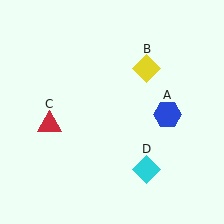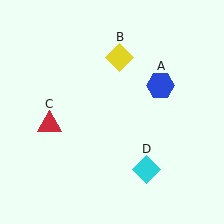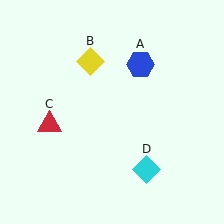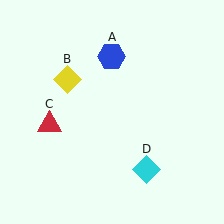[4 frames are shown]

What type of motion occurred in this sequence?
The blue hexagon (object A), yellow diamond (object B) rotated counterclockwise around the center of the scene.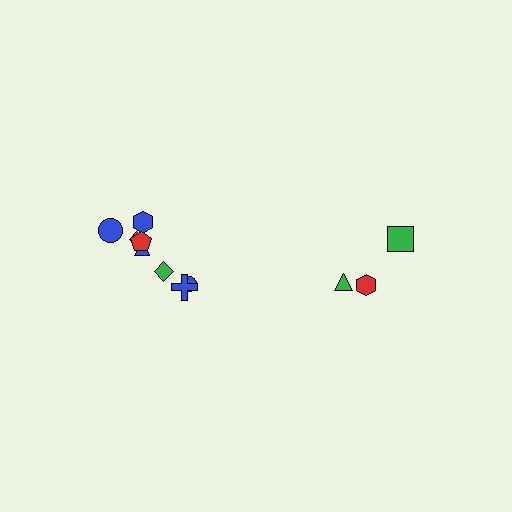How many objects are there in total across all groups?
There are 11 objects.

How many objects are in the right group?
There are 3 objects.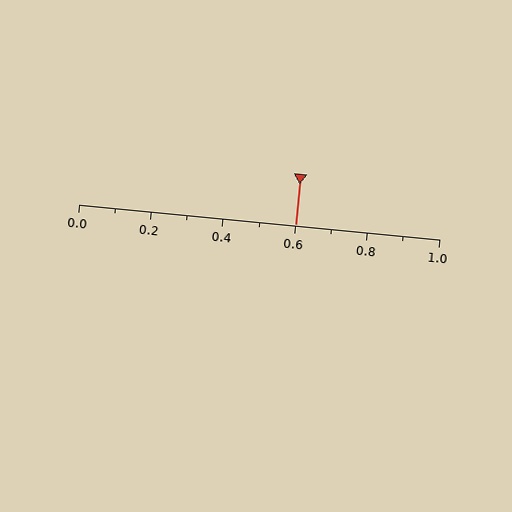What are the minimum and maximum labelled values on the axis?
The axis runs from 0.0 to 1.0.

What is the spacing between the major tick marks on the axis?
The major ticks are spaced 0.2 apart.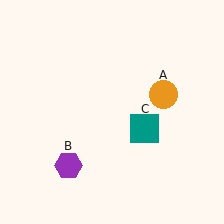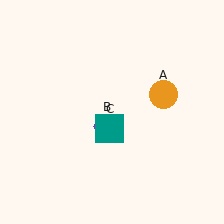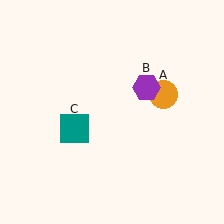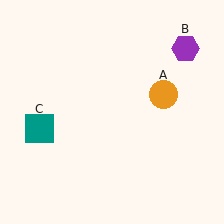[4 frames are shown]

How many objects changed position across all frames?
2 objects changed position: purple hexagon (object B), teal square (object C).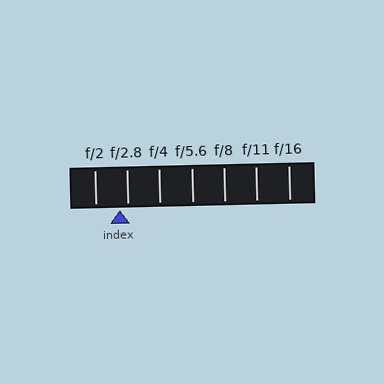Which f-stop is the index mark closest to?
The index mark is closest to f/2.8.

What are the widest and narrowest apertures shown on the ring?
The widest aperture shown is f/2 and the narrowest is f/16.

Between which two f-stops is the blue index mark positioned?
The index mark is between f/2 and f/2.8.